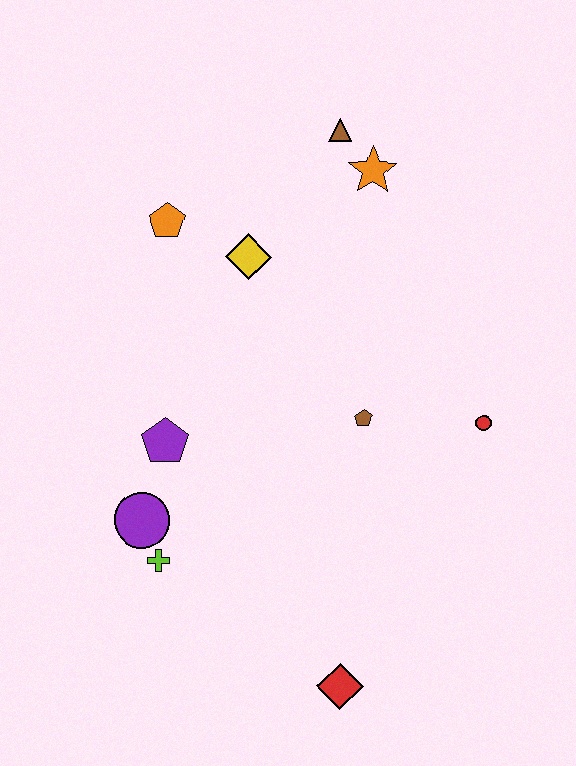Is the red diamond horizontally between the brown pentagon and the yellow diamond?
Yes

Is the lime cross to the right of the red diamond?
No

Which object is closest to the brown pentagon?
The red circle is closest to the brown pentagon.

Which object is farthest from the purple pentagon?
The brown triangle is farthest from the purple pentagon.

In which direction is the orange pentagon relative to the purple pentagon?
The orange pentagon is above the purple pentagon.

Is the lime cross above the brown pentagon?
No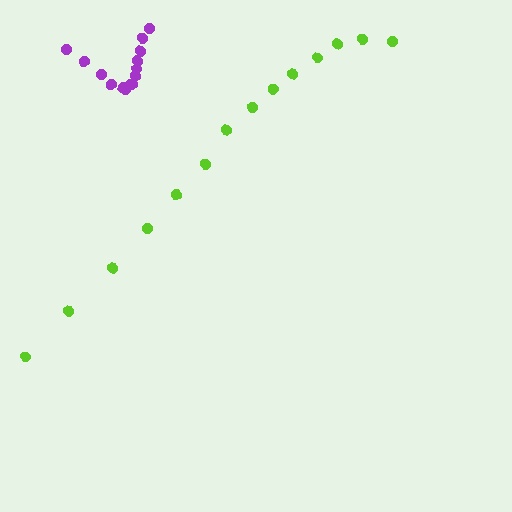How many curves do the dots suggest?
There are 2 distinct paths.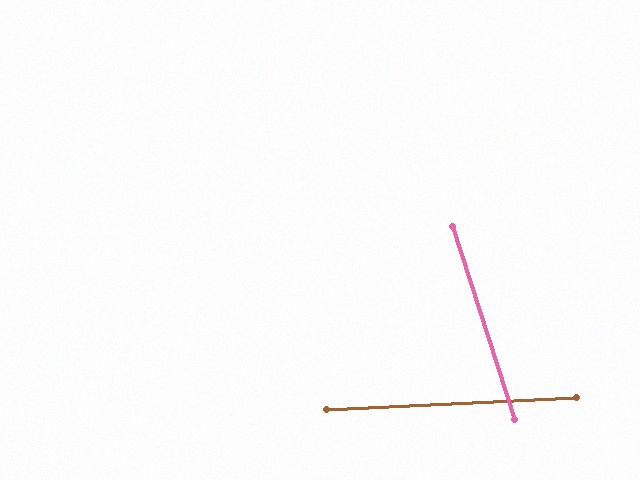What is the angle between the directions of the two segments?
Approximately 75 degrees.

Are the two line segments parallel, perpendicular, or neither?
Neither parallel nor perpendicular — they differ by about 75°.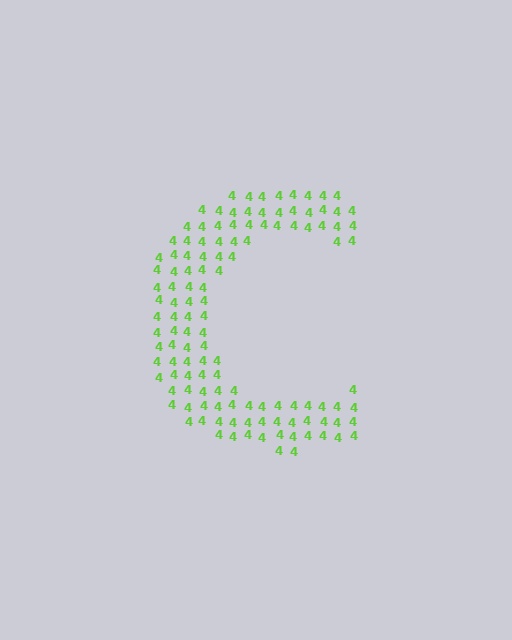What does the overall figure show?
The overall figure shows the letter C.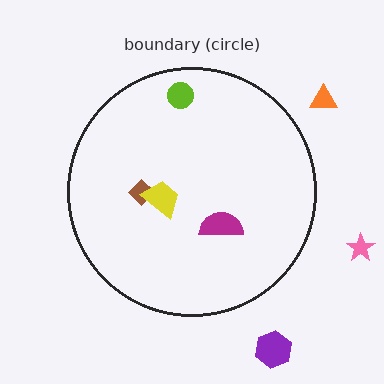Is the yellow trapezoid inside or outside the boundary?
Inside.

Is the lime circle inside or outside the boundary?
Inside.